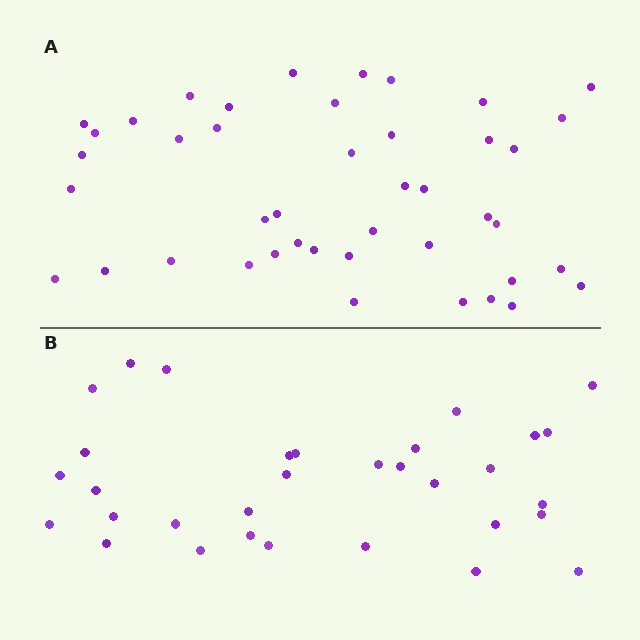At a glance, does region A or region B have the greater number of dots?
Region A (the top region) has more dots.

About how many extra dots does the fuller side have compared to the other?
Region A has roughly 12 or so more dots than region B.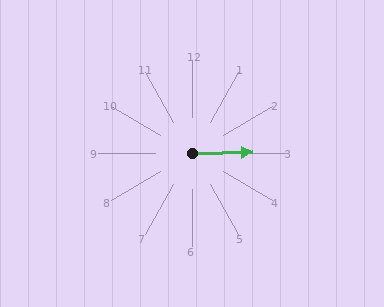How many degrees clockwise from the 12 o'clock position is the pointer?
Approximately 88 degrees.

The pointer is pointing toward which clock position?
Roughly 3 o'clock.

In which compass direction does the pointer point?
East.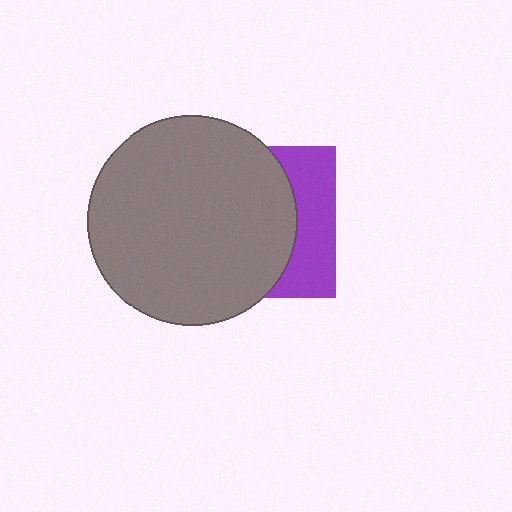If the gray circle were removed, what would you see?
You would see the complete purple square.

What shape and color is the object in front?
The object in front is a gray circle.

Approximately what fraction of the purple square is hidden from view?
Roughly 69% of the purple square is hidden behind the gray circle.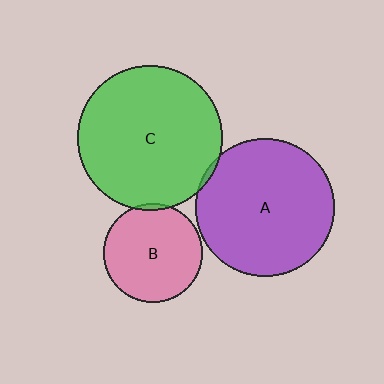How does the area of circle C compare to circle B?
Approximately 2.1 times.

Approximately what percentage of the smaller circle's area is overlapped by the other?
Approximately 5%.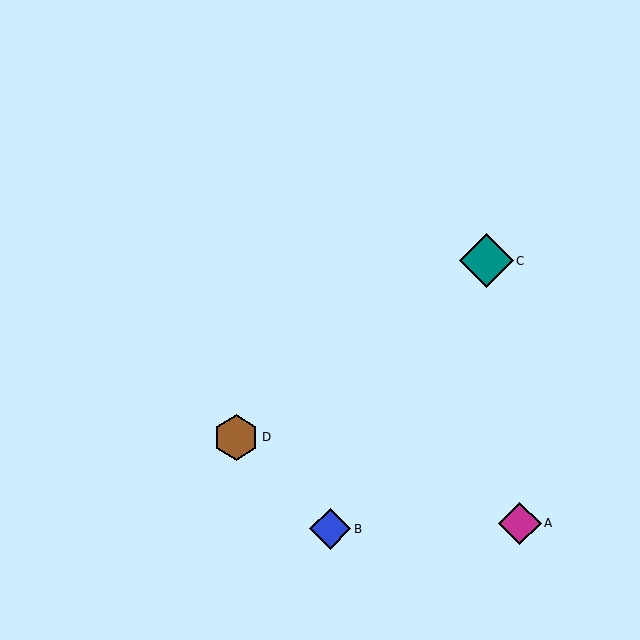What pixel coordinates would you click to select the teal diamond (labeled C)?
Click at (486, 261) to select the teal diamond C.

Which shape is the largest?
The teal diamond (labeled C) is the largest.